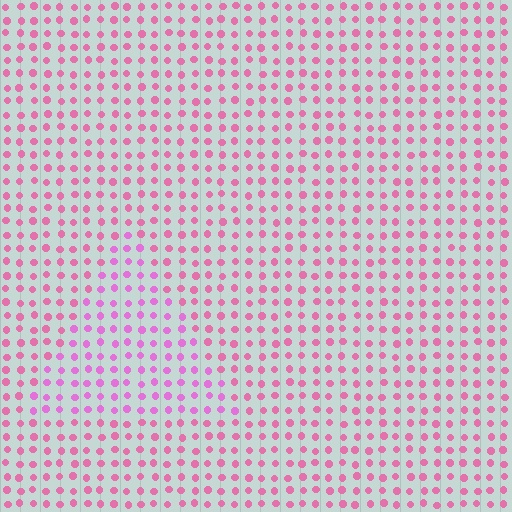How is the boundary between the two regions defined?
The boundary is defined purely by a slight shift in hue (about 24 degrees). Spacing, size, and orientation are identical on both sides.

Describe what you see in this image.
The image is filled with small pink elements in a uniform arrangement. A triangle-shaped region is visible where the elements are tinted to a slightly different hue, forming a subtle color boundary.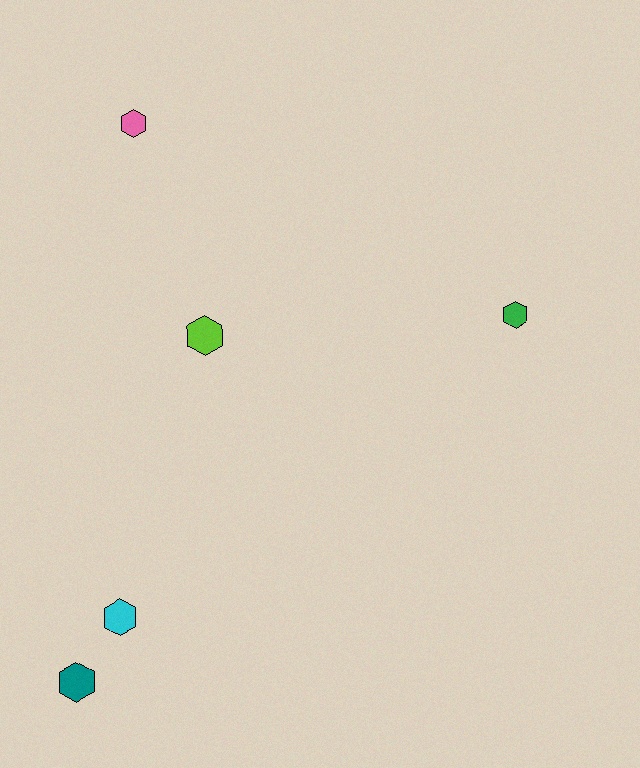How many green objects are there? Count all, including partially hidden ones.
There is 1 green object.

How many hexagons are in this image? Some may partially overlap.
There are 5 hexagons.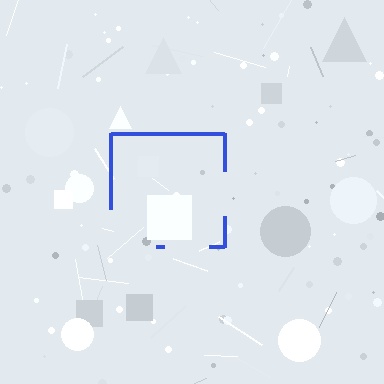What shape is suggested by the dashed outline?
The dashed outline suggests a square.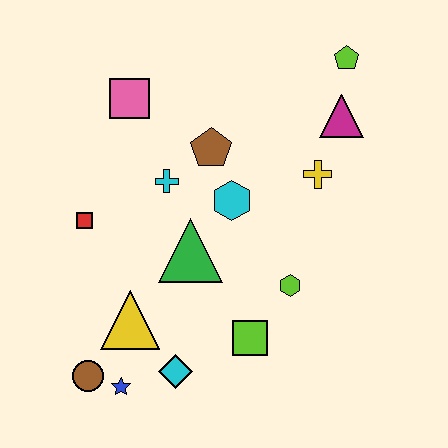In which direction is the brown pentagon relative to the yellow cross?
The brown pentagon is to the left of the yellow cross.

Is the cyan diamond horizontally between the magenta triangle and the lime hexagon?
No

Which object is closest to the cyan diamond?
The blue star is closest to the cyan diamond.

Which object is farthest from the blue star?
The lime pentagon is farthest from the blue star.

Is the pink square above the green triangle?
Yes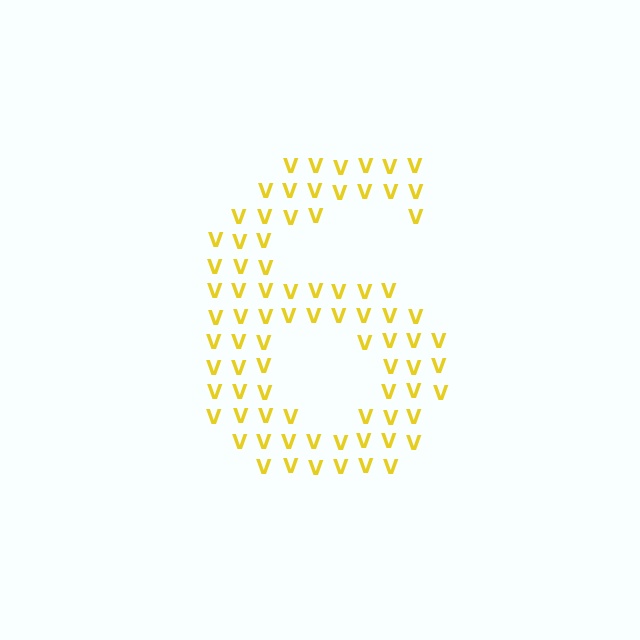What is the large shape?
The large shape is the digit 6.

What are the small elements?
The small elements are letter V's.